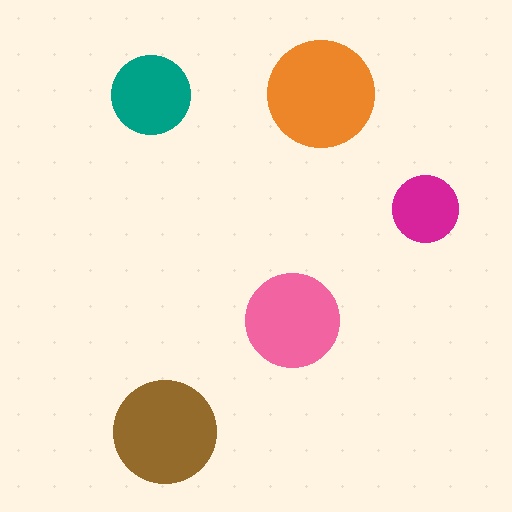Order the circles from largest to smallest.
the orange one, the brown one, the pink one, the teal one, the magenta one.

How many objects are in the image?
There are 5 objects in the image.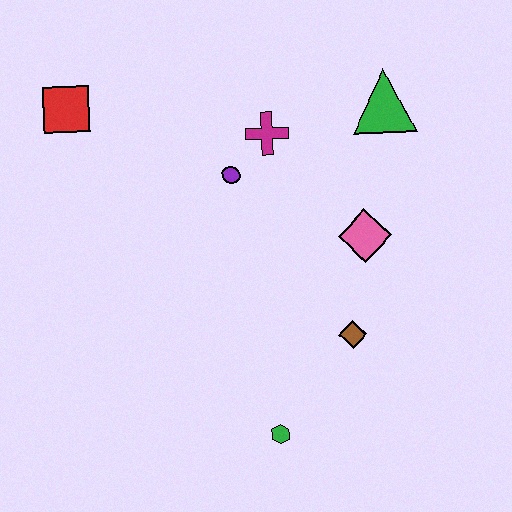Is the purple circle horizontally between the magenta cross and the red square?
Yes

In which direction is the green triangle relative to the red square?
The green triangle is to the right of the red square.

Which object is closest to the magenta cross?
The purple circle is closest to the magenta cross.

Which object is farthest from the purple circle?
The green hexagon is farthest from the purple circle.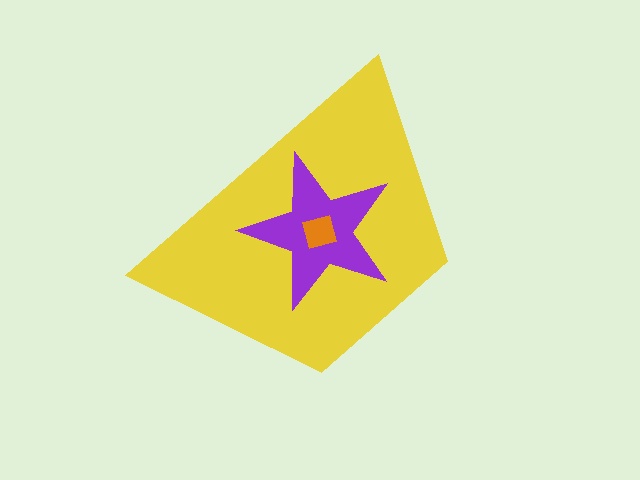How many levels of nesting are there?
3.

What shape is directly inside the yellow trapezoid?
The purple star.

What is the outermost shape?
The yellow trapezoid.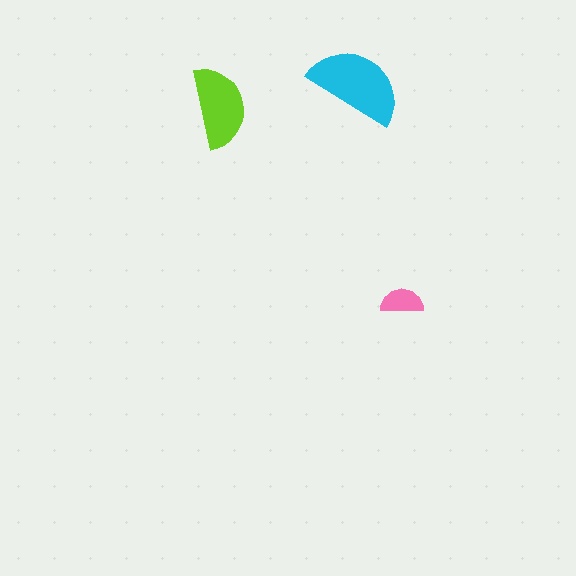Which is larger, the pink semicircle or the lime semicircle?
The lime one.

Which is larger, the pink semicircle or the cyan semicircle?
The cyan one.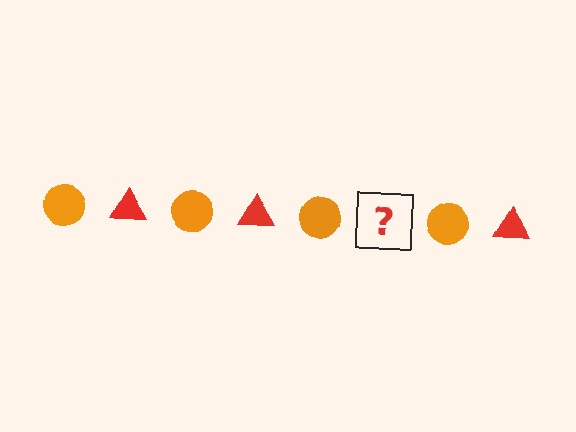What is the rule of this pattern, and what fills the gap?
The rule is that the pattern alternates between orange circle and red triangle. The gap should be filled with a red triangle.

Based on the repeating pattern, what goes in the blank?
The blank should be a red triangle.